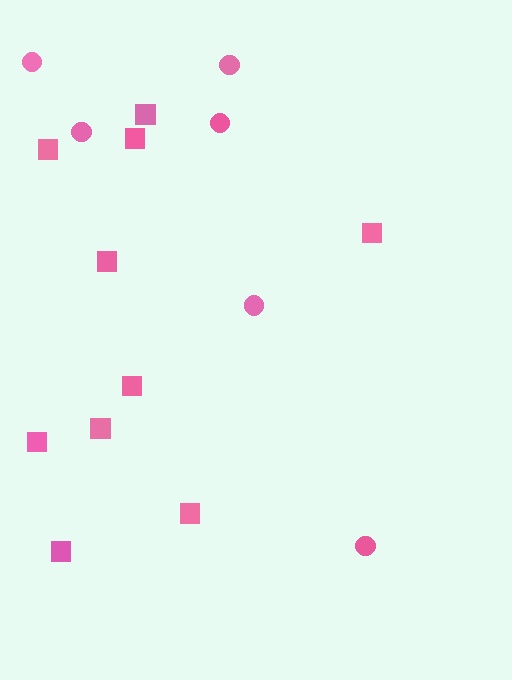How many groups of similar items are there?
There are 2 groups: one group of squares (10) and one group of circles (6).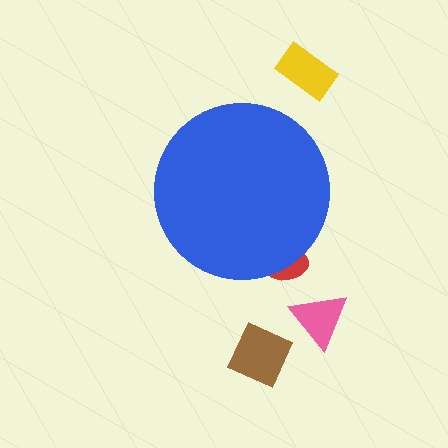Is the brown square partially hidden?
No, the brown square is fully visible.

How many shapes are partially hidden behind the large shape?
1 shape is partially hidden.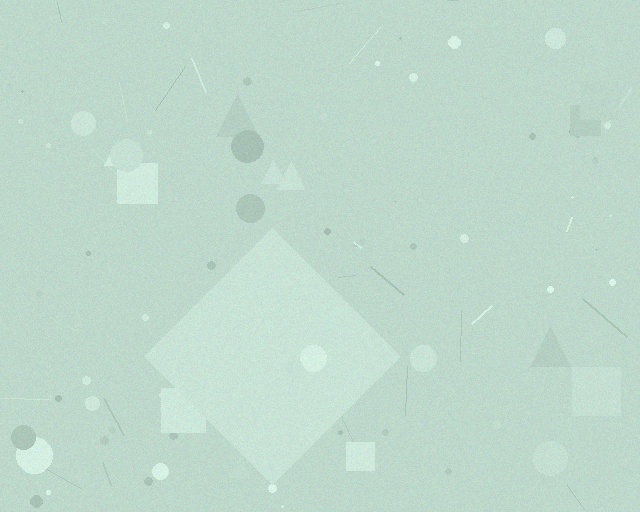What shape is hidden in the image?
A diamond is hidden in the image.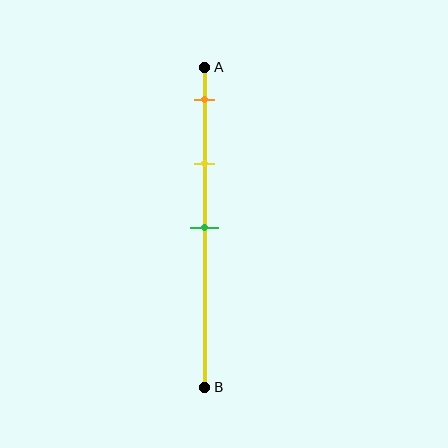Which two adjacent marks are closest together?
The orange and yellow marks are the closest adjacent pair.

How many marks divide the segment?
There are 3 marks dividing the segment.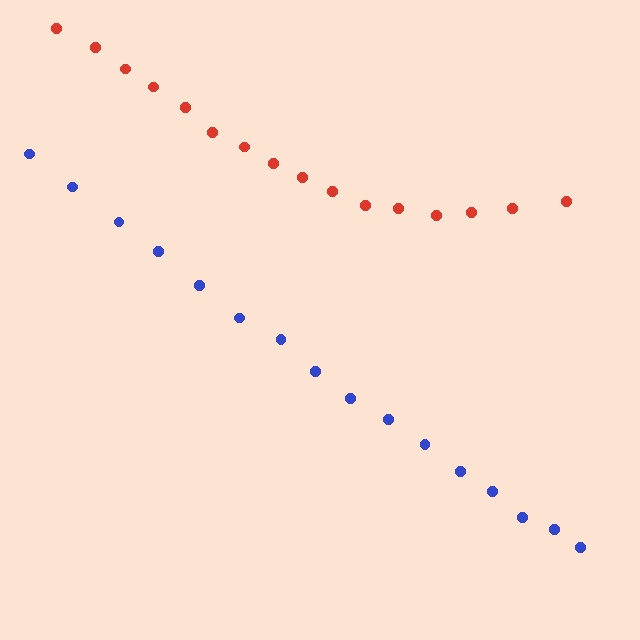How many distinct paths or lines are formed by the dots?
There are 2 distinct paths.